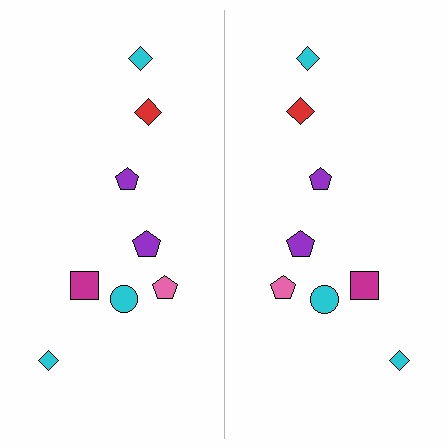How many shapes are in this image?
There are 16 shapes in this image.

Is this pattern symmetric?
Yes, this pattern has bilateral (reflection) symmetry.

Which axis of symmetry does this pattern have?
The pattern has a vertical axis of symmetry running through the center of the image.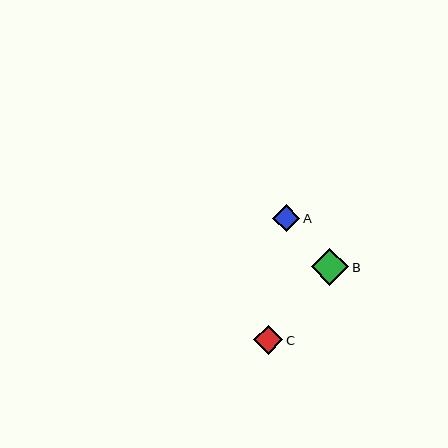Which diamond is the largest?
Diamond B is the largest with a size of approximately 38 pixels.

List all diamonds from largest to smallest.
From largest to smallest: B, C, A.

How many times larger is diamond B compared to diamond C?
Diamond B is approximately 1.3 times the size of diamond C.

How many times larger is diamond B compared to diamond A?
Diamond B is approximately 1.4 times the size of diamond A.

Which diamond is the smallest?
Diamond A is the smallest with a size of approximately 27 pixels.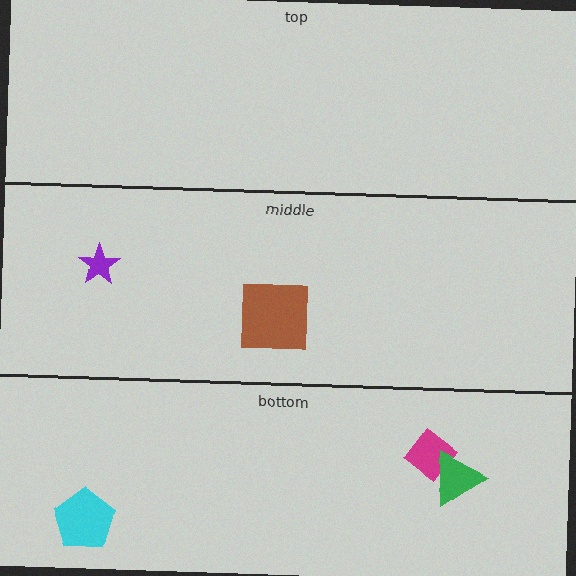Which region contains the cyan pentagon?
The bottom region.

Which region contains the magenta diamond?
The bottom region.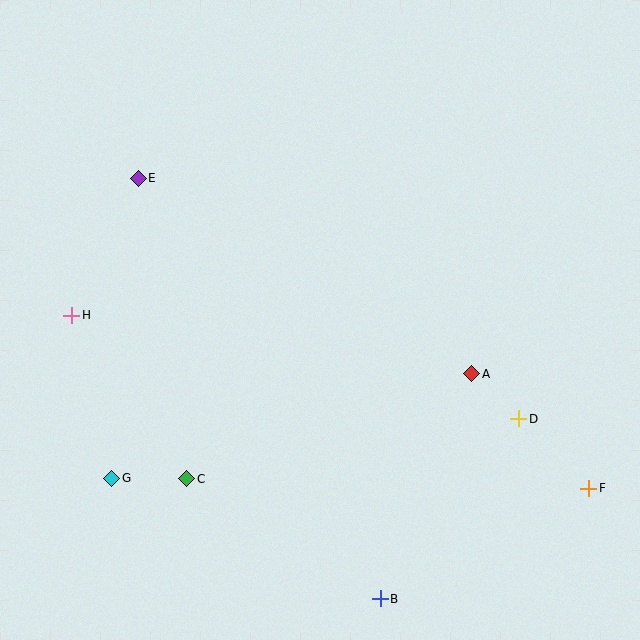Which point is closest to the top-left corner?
Point E is closest to the top-left corner.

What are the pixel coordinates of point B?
Point B is at (380, 599).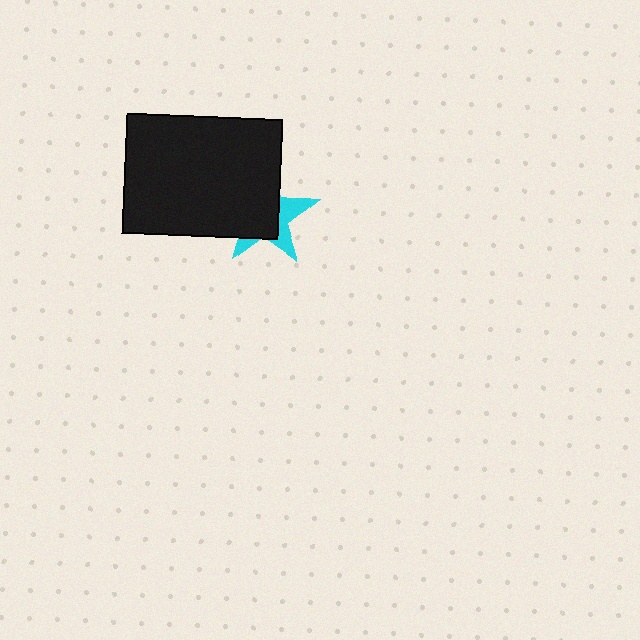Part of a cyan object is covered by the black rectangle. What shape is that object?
It is a star.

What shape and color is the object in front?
The object in front is a black rectangle.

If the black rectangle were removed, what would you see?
You would see the complete cyan star.